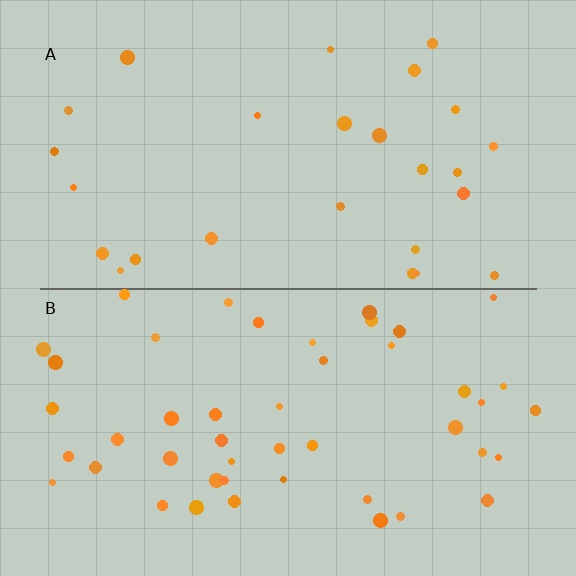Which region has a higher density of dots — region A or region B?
B (the bottom).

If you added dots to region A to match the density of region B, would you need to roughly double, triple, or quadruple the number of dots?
Approximately double.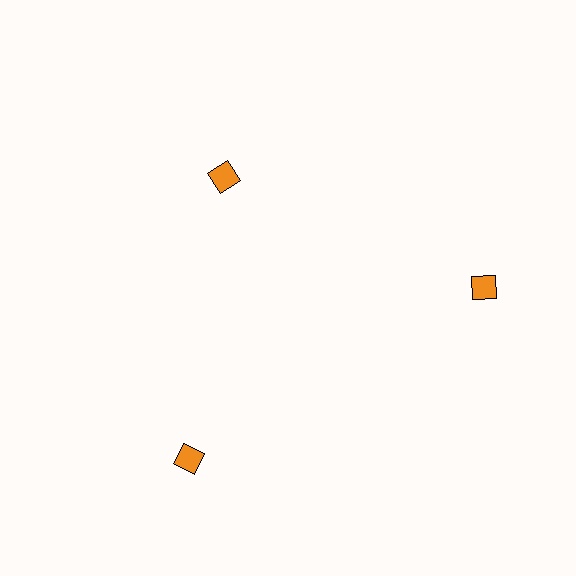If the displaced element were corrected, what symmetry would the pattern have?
It would have 3-fold rotational symmetry — the pattern would map onto itself every 120 degrees.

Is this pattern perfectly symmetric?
No. The 3 orange diamonds are arranged in a ring, but one element near the 11 o'clock position is pulled inward toward the center, breaking the 3-fold rotational symmetry.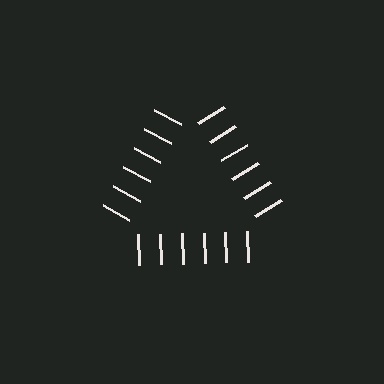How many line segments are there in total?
18 — 6 along each of the 3 edges.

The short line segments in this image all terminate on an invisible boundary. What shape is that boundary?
An illusory triangle — the line segments terminate on its edges but no continuous stroke is drawn.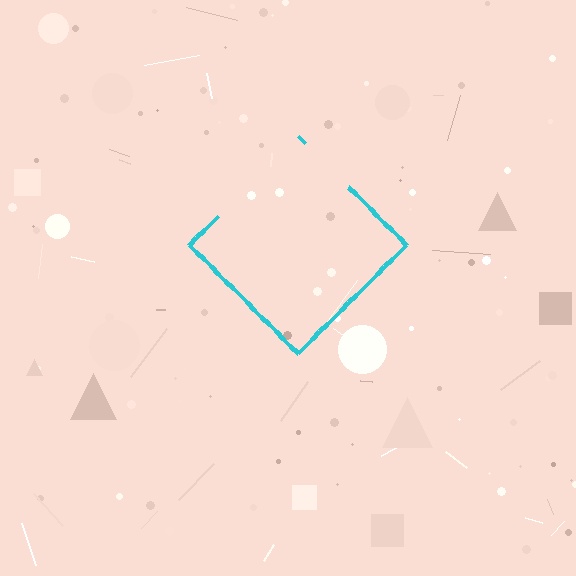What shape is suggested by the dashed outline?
The dashed outline suggests a diamond.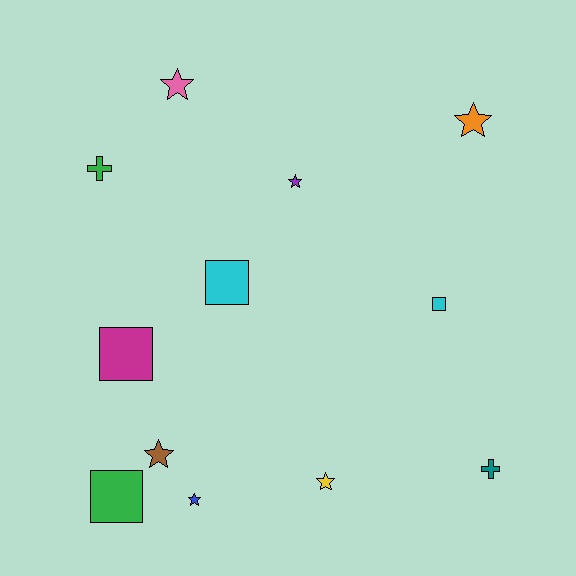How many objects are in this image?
There are 12 objects.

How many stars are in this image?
There are 6 stars.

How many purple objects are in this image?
There is 1 purple object.